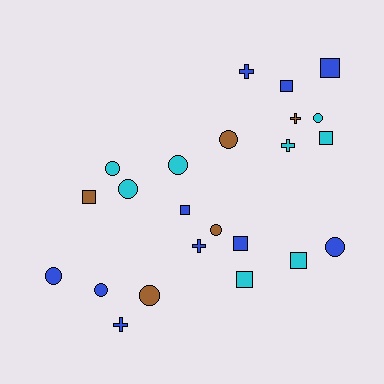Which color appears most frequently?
Blue, with 10 objects.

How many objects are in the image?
There are 23 objects.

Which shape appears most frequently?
Circle, with 10 objects.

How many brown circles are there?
There are 3 brown circles.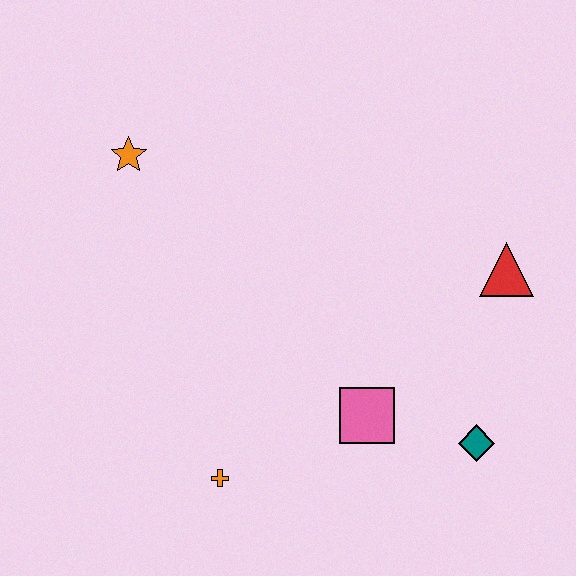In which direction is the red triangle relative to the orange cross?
The red triangle is to the right of the orange cross.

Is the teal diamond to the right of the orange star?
Yes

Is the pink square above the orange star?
No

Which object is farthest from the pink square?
The orange star is farthest from the pink square.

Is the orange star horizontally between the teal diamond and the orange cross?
No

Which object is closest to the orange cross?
The pink square is closest to the orange cross.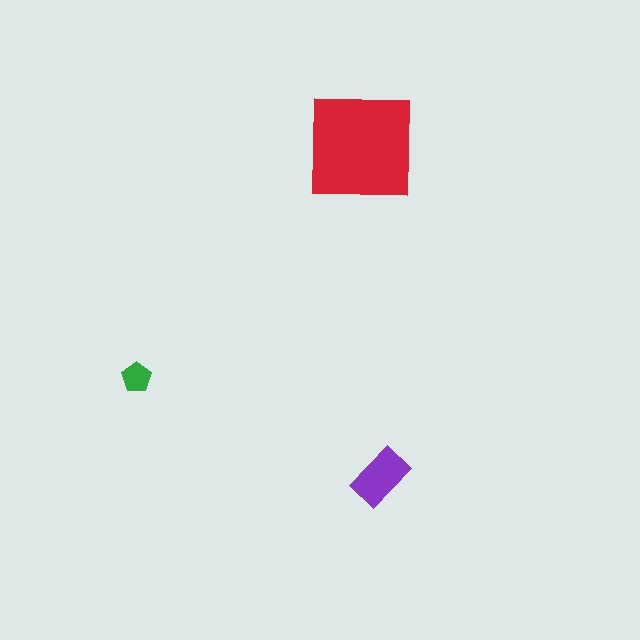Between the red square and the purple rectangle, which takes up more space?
The red square.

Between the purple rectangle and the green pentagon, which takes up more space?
The purple rectangle.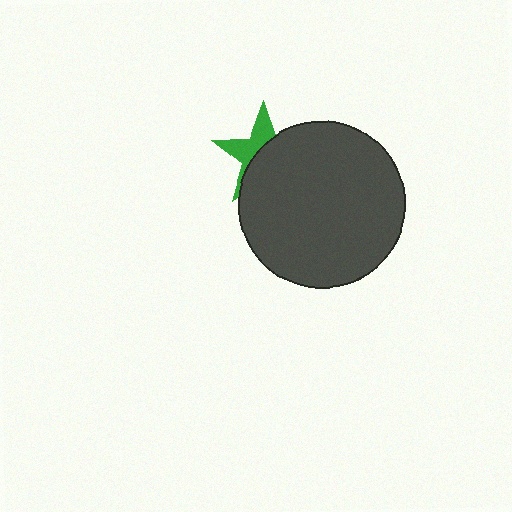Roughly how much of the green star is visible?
A small part of it is visible (roughly 39%).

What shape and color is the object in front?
The object in front is a dark gray circle.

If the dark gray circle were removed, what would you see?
You would see the complete green star.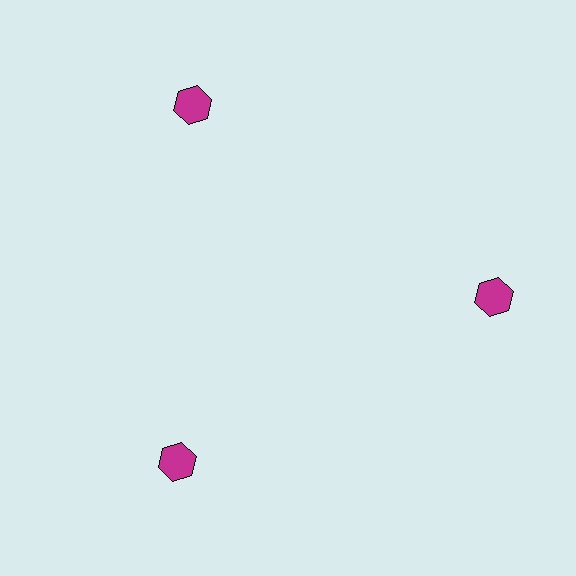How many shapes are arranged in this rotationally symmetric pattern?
There are 3 shapes, arranged in 3 groups of 1.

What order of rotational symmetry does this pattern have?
This pattern has 3-fold rotational symmetry.